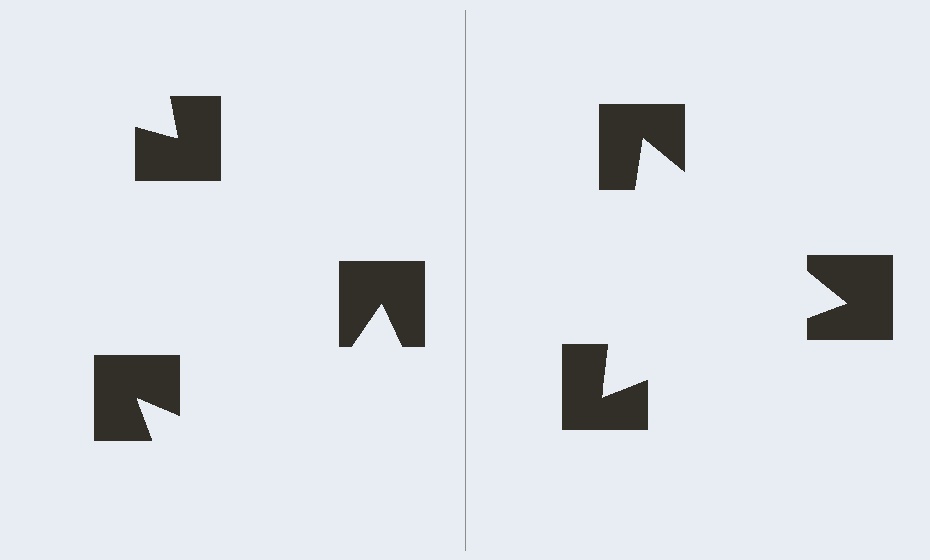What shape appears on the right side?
An illusory triangle.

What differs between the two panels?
The notched squares are positioned identically on both sides; only the wedge orientations differ. On the right they align to a triangle; on the left they are misaligned.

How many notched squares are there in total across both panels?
6 — 3 on each side.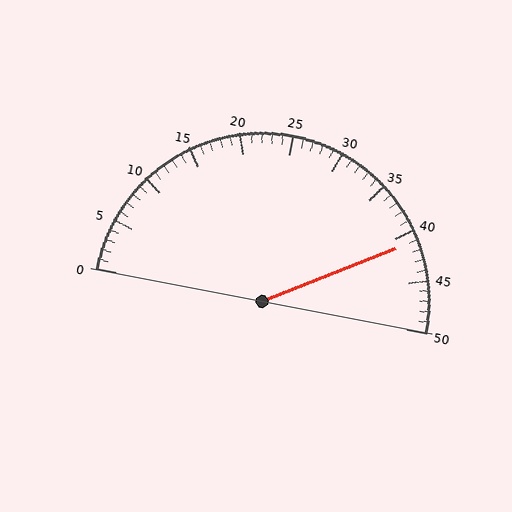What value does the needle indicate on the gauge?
The needle indicates approximately 41.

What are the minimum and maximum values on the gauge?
The gauge ranges from 0 to 50.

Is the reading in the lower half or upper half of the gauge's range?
The reading is in the upper half of the range (0 to 50).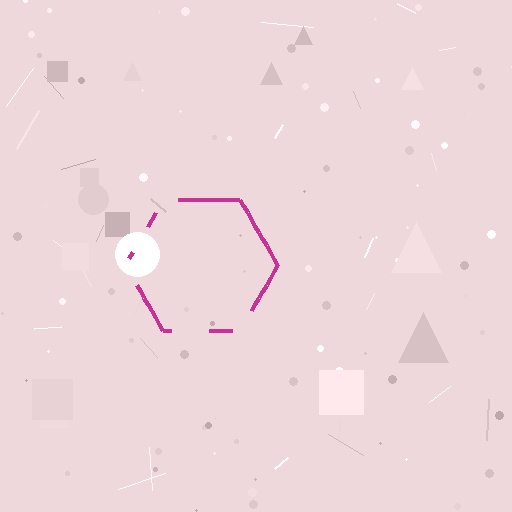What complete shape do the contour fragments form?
The contour fragments form a hexagon.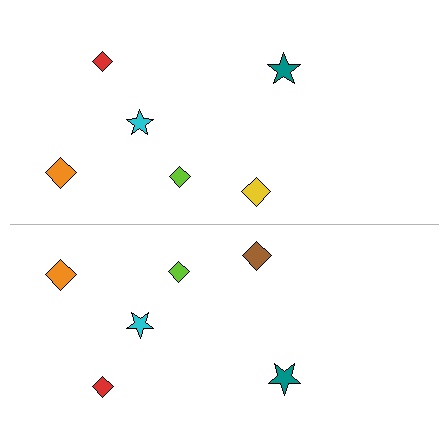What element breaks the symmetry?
The brown diamond on the bottom side breaks the symmetry — its mirror counterpart is yellow.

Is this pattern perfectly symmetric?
No, the pattern is not perfectly symmetric. The brown diamond on the bottom side breaks the symmetry — its mirror counterpart is yellow.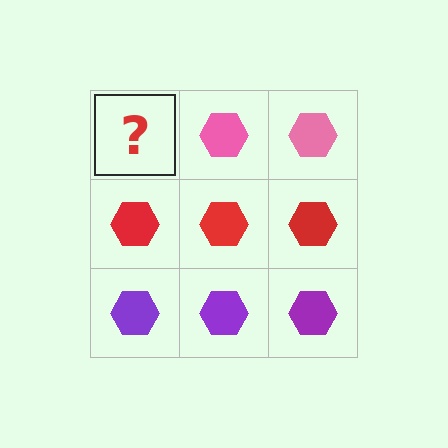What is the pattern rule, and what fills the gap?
The rule is that each row has a consistent color. The gap should be filled with a pink hexagon.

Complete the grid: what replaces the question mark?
The question mark should be replaced with a pink hexagon.